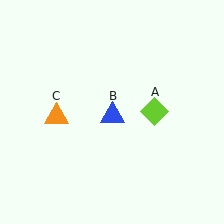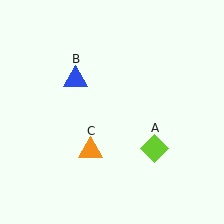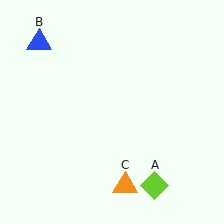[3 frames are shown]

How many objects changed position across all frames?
3 objects changed position: lime diamond (object A), blue triangle (object B), orange triangle (object C).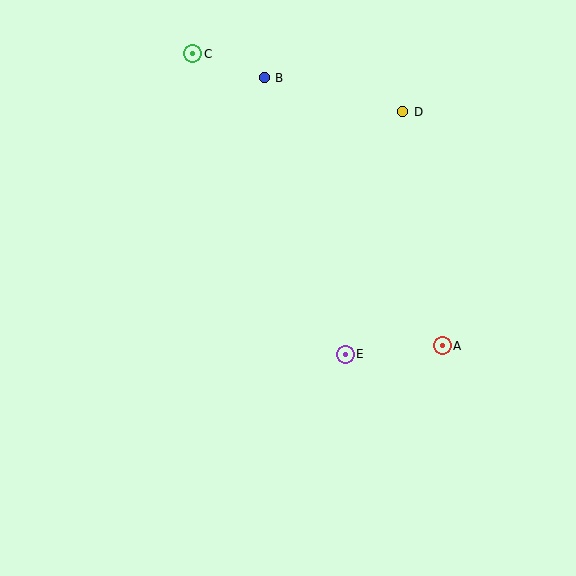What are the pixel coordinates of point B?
Point B is at (264, 78).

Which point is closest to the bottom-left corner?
Point E is closest to the bottom-left corner.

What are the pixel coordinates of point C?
Point C is at (193, 54).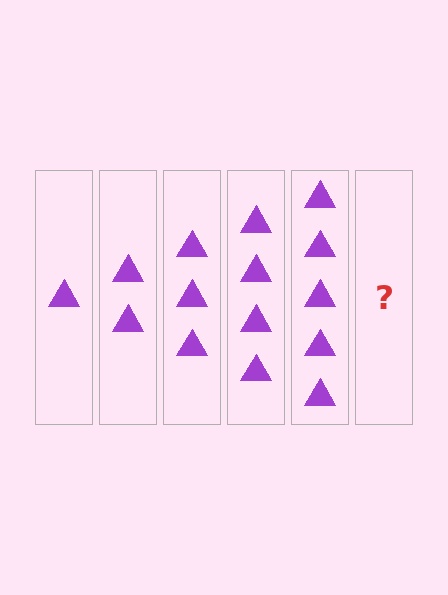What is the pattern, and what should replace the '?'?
The pattern is that each step adds one more triangle. The '?' should be 6 triangles.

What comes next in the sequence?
The next element should be 6 triangles.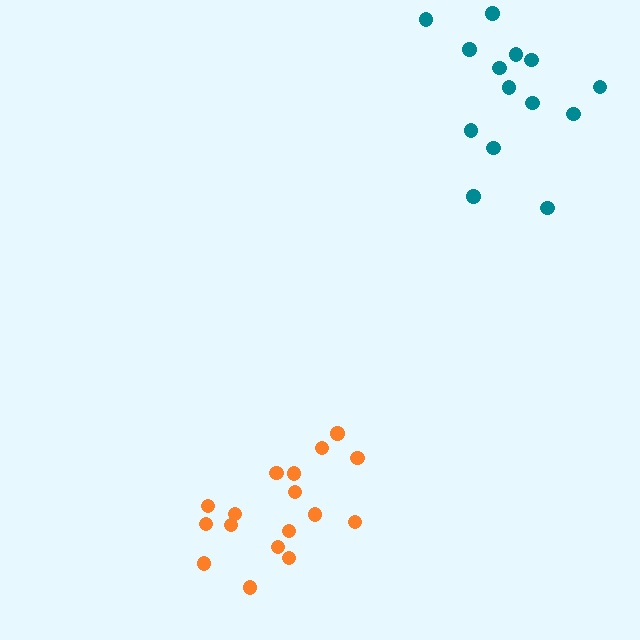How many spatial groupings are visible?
There are 2 spatial groupings.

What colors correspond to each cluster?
The clusters are colored: orange, teal.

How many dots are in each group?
Group 1: 17 dots, Group 2: 14 dots (31 total).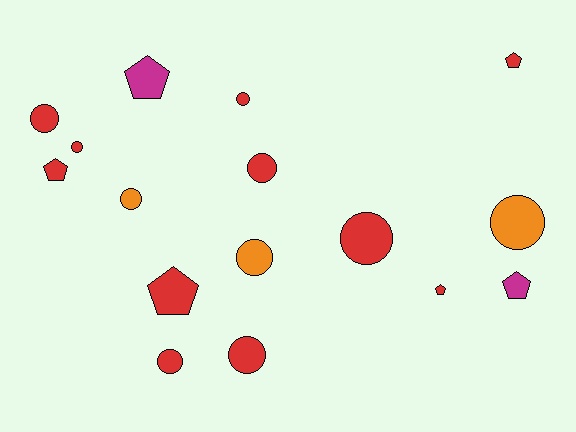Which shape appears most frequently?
Circle, with 10 objects.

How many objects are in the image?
There are 16 objects.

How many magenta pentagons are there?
There are 2 magenta pentagons.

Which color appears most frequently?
Red, with 11 objects.